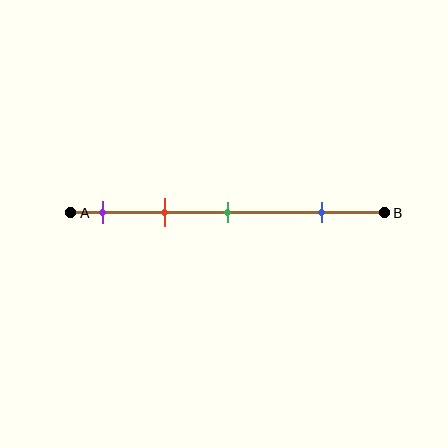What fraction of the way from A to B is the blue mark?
The blue mark is approximately 80% (0.8) of the way from A to B.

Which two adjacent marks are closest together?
The purple and red marks are the closest adjacent pair.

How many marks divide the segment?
There are 4 marks dividing the segment.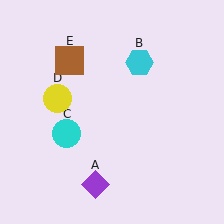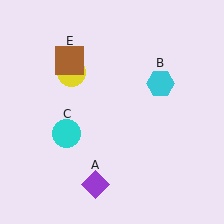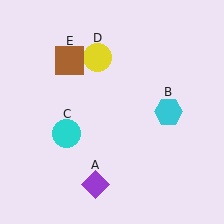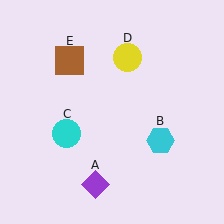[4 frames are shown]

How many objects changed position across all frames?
2 objects changed position: cyan hexagon (object B), yellow circle (object D).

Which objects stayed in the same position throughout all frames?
Purple diamond (object A) and cyan circle (object C) and brown square (object E) remained stationary.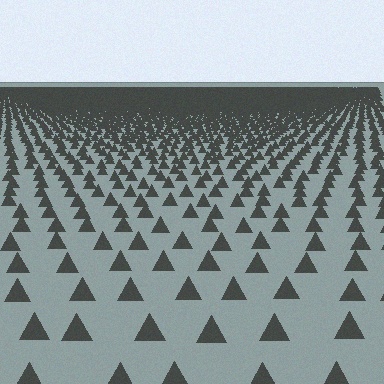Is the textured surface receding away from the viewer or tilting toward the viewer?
The surface is receding away from the viewer. Texture elements get smaller and denser toward the top.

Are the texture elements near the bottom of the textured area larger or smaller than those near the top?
Larger. Near the bottom, elements are closer to the viewer and appear at a bigger on-screen size.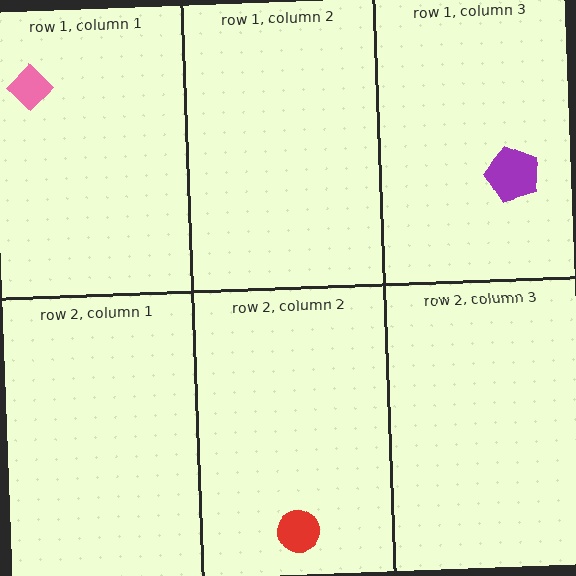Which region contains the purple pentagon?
The row 1, column 3 region.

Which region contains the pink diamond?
The row 1, column 1 region.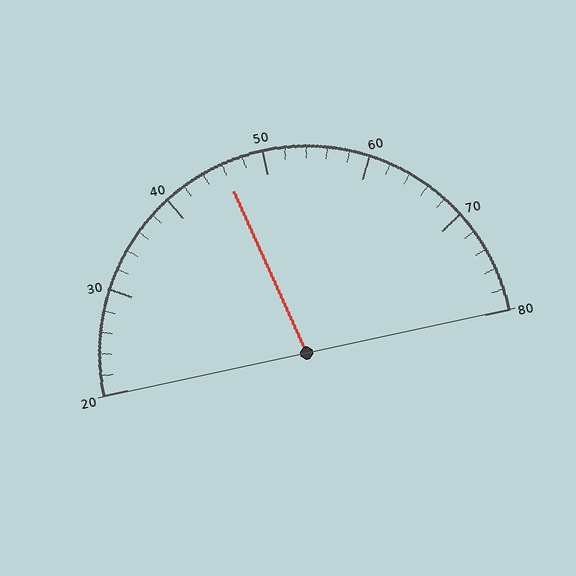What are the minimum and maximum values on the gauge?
The gauge ranges from 20 to 80.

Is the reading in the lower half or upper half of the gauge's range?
The reading is in the lower half of the range (20 to 80).